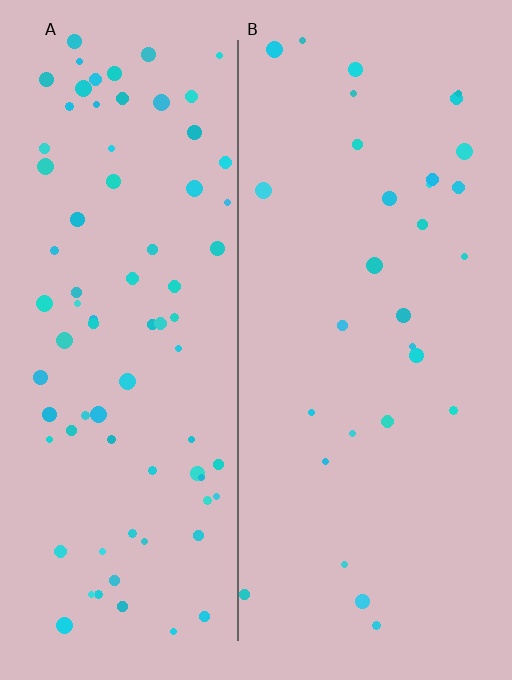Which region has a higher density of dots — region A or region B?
A (the left).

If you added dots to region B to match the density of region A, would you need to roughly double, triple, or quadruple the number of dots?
Approximately triple.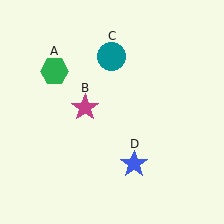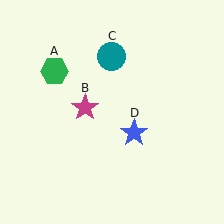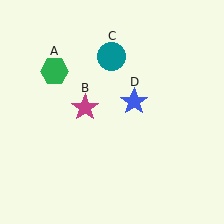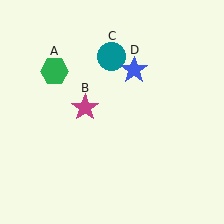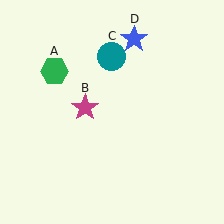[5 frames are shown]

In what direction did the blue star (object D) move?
The blue star (object D) moved up.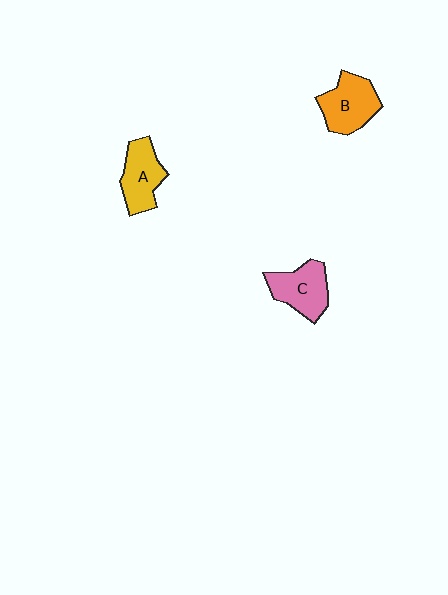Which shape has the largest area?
Shape B (orange).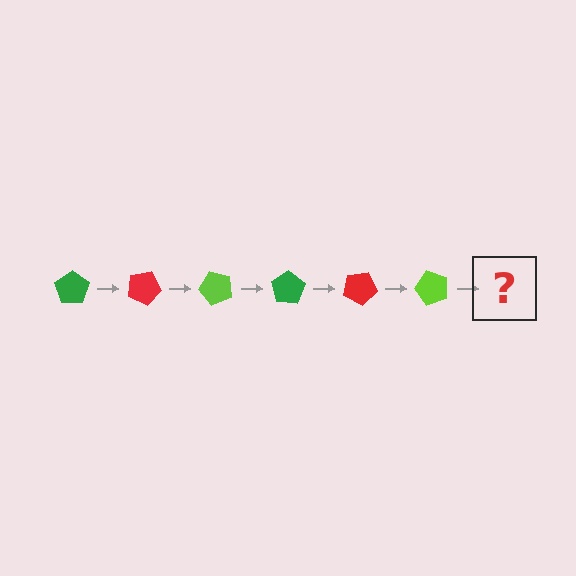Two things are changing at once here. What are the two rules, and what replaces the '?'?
The two rules are that it rotates 25 degrees each step and the color cycles through green, red, and lime. The '?' should be a green pentagon, rotated 150 degrees from the start.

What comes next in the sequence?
The next element should be a green pentagon, rotated 150 degrees from the start.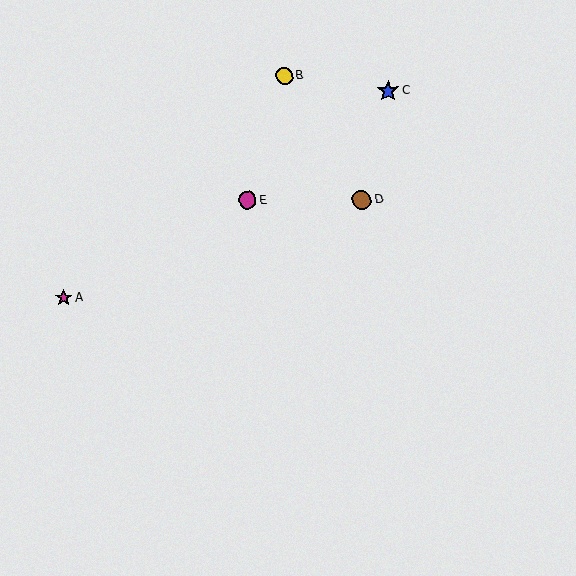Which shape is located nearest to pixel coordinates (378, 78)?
The blue star (labeled C) at (388, 91) is nearest to that location.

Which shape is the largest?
The blue star (labeled C) is the largest.